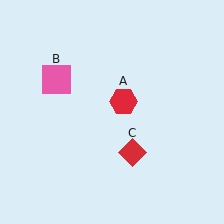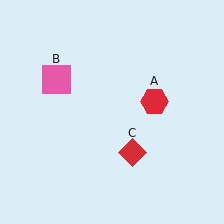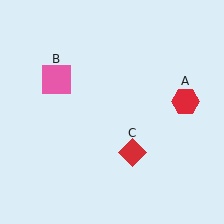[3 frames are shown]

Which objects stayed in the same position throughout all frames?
Pink square (object B) and red diamond (object C) remained stationary.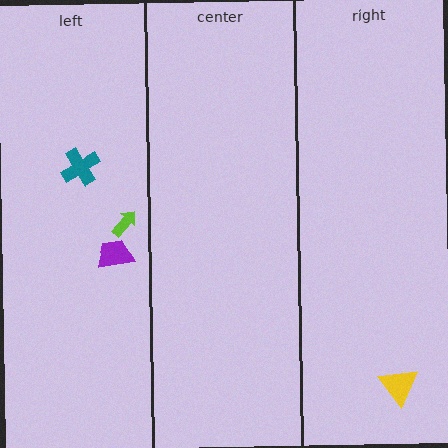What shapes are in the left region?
The teal cross, the purple trapezoid, the lime arrow.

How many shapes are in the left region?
3.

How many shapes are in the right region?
1.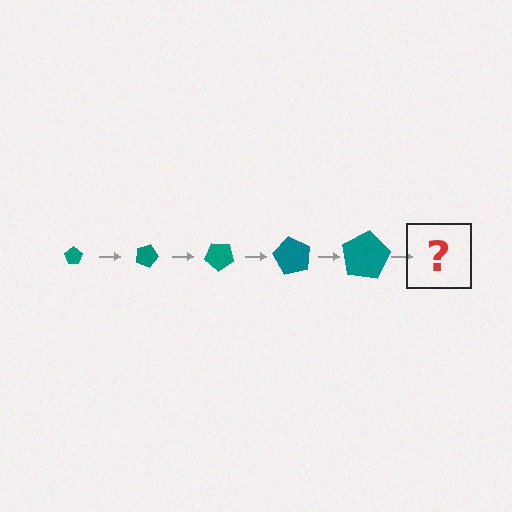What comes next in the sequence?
The next element should be a pentagon, larger than the previous one and rotated 100 degrees from the start.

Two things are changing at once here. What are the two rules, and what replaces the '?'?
The two rules are that the pentagon grows larger each step and it rotates 20 degrees each step. The '?' should be a pentagon, larger than the previous one and rotated 100 degrees from the start.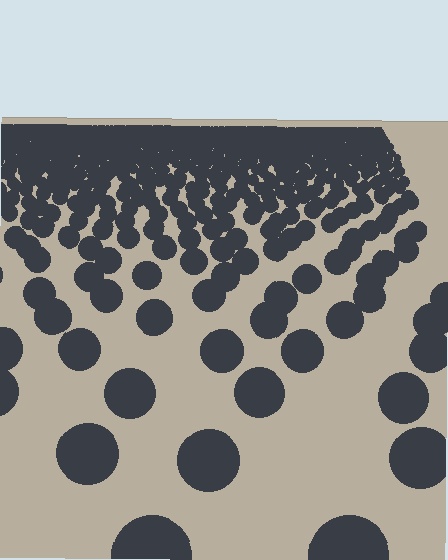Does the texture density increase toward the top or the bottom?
Density increases toward the top.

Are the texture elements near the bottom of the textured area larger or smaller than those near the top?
Larger. Near the bottom, elements are closer to the viewer and appear at a bigger on-screen size.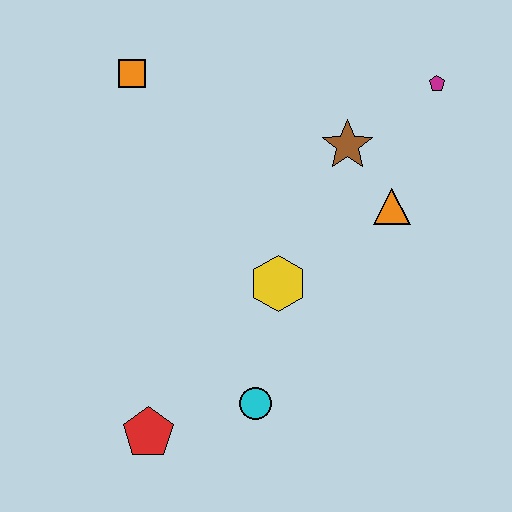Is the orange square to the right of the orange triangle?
No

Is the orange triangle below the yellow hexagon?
No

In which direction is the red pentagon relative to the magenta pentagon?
The red pentagon is below the magenta pentagon.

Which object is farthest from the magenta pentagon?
The red pentagon is farthest from the magenta pentagon.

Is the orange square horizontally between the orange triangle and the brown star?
No